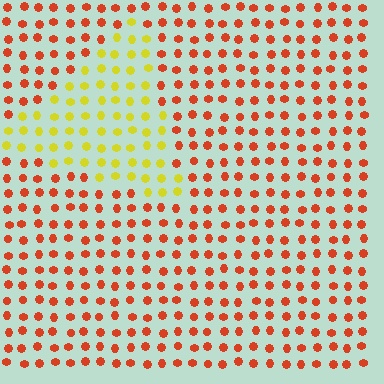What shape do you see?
I see a triangle.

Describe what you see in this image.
The image is filled with small red elements in a uniform arrangement. A triangle-shaped region is visible where the elements are tinted to a slightly different hue, forming a subtle color boundary.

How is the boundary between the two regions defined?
The boundary is defined purely by a slight shift in hue (about 52 degrees). Spacing, size, and orientation are identical on both sides.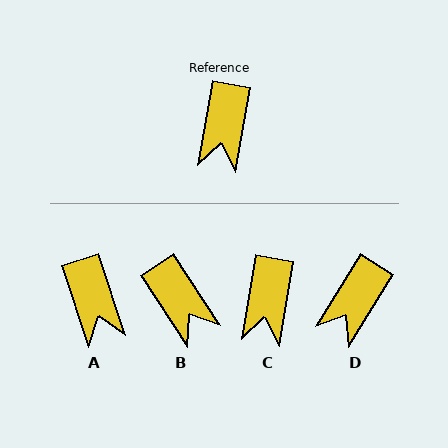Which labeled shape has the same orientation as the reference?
C.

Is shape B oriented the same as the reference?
No, it is off by about 43 degrees.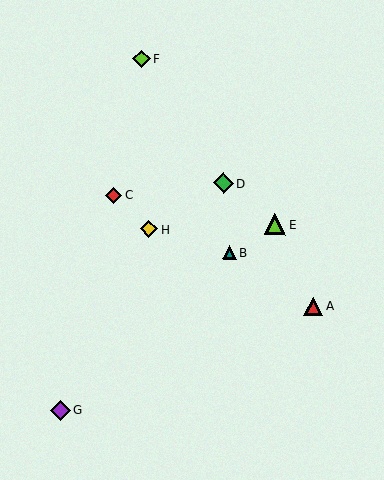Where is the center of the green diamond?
The center of the green diamond is at (223, 183).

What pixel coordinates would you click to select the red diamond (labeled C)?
Click at (114, 195) to select the red diamond C.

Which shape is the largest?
The lime triangle (labeled E) is the largest.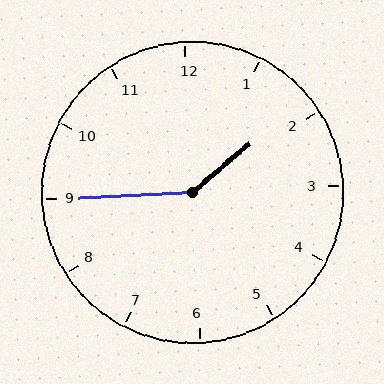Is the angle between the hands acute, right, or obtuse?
It is obtuse.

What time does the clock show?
1:45.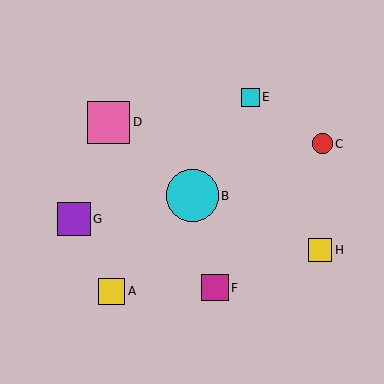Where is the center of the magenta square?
The center of the magenta square is at (215, 288).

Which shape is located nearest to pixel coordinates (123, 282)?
The yellow square (labeled A) at (112, 291) is nearest to that location.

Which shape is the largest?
The cyan circle (labeled B) is the largest.